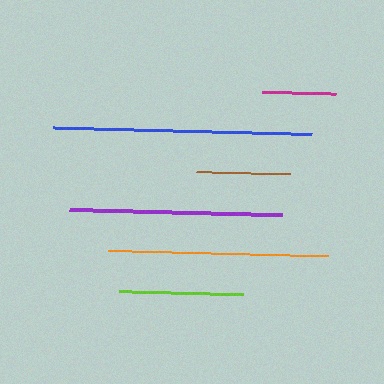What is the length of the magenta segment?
The magenta segment is approximately 74 pixels long.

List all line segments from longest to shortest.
From longest to shortest: blue, orange, purple, lime, brown, magenta.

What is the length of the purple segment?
The purple segment is approximately 212 pixels long.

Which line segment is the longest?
The blue line is the longest at approximately 259 pixels.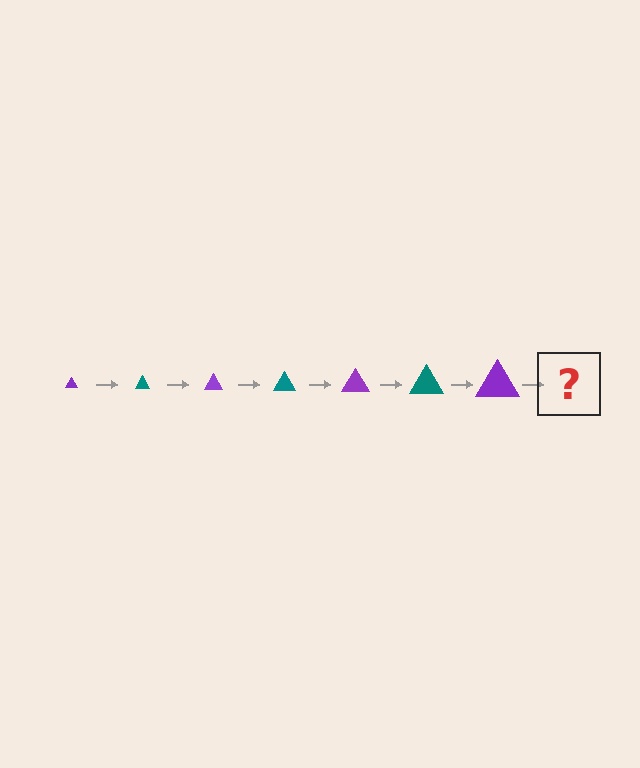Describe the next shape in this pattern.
It should be a teal triangle, larger than the previous one.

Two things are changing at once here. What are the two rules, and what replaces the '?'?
The two rules are that the triangle grows larger each step and the color cycles through purple and teal. The '?' should be a teal triangle, larger than the previous one.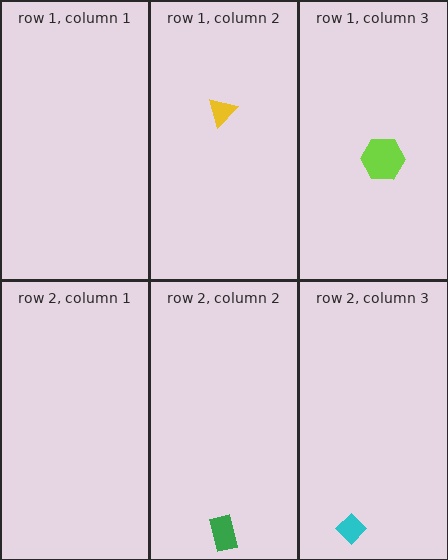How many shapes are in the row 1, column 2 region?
1.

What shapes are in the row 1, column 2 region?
The yellow triangle.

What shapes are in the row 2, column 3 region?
The cyan diamond.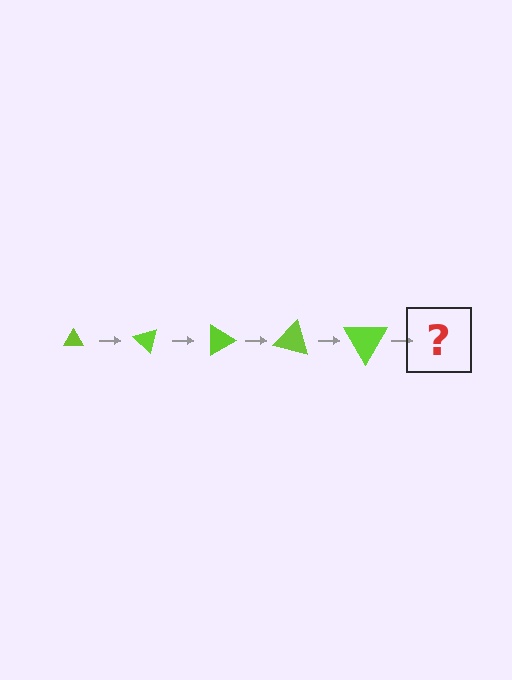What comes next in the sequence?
The next element should be a triangle, larger than the previous one and rotated 225 degrees from the start.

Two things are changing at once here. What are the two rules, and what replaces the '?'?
The two rules are that the triangle grows larger each step and it rotates 45 degrees each step. The '?' should be a triangle, larger than the previous one and rotated 225 degrees from the start.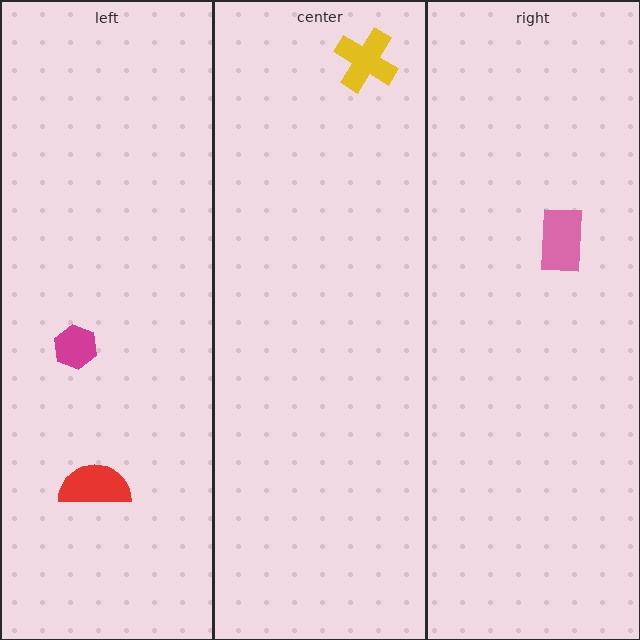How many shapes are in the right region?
1.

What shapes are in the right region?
The pink rectangle.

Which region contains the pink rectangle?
The right region.